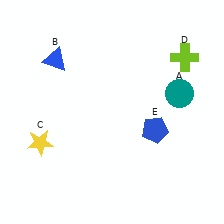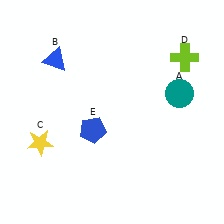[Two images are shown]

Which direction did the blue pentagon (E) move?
The blue pentagon (E) moved left.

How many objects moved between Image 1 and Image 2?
1 object moved between the two images.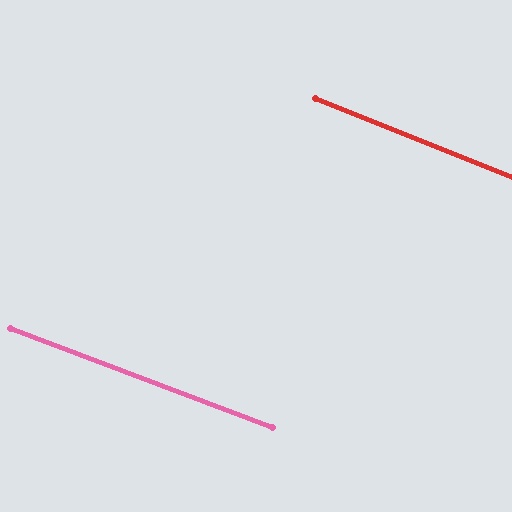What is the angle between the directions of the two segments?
Approximately 1 degree.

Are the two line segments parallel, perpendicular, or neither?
Parallel — their directions differ by only 1.0°.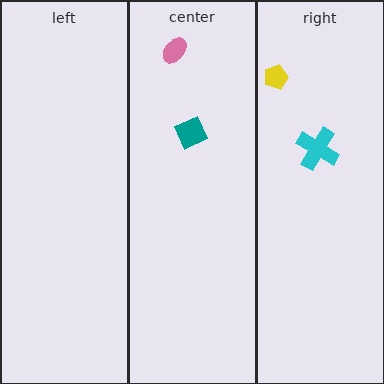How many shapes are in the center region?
2.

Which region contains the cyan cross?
The right region.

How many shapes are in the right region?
2.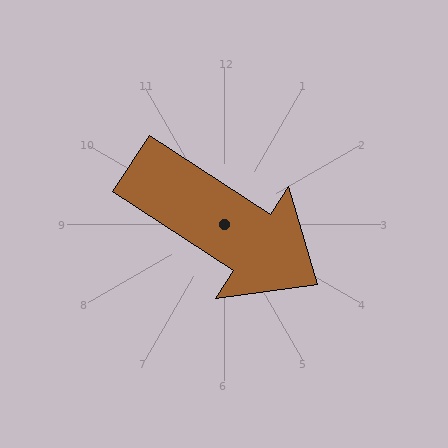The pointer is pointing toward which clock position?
Roughly 4 o'clock.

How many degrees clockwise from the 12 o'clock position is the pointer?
Approximately 123 degrees.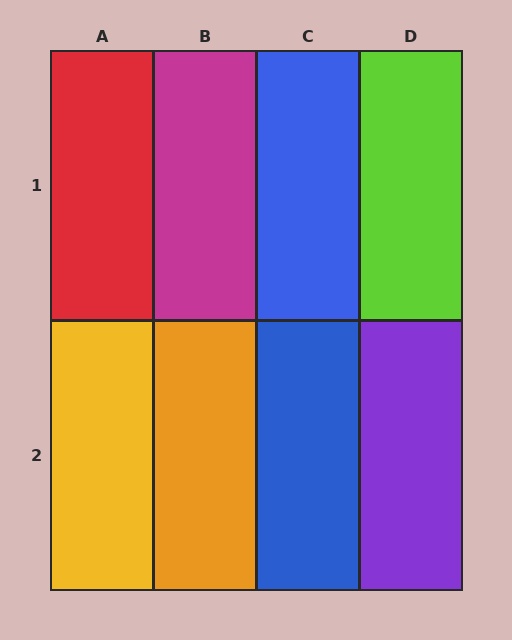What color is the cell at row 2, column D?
Purple.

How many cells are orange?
1 cell is orange.